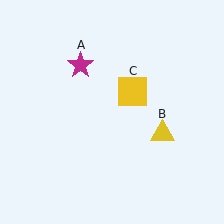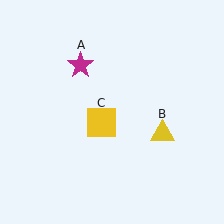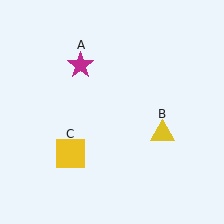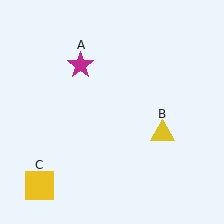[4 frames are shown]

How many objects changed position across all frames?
1 object changed position: yellow square (object C).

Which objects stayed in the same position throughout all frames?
Magenta star (object A) and yellow triangle (object B) remained stationary.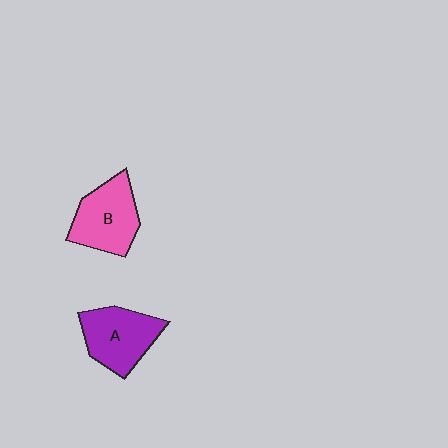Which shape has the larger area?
Shape B (pink).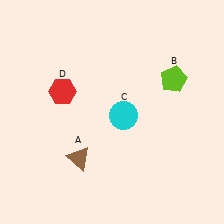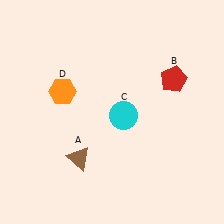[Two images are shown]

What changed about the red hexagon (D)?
In Image 1, D is red. In Image 2, it changed to orange.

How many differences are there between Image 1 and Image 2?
There are 2 differences between the two images.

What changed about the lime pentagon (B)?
In Image 1, B is lime. In Image 2, it changed to red.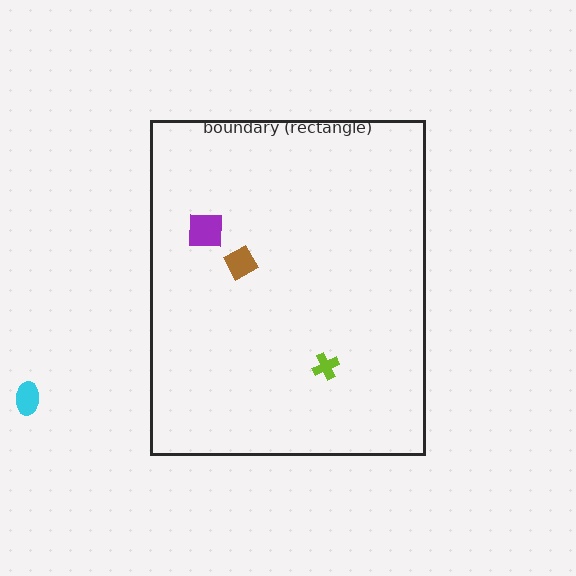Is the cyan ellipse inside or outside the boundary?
Outside.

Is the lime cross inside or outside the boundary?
Inside.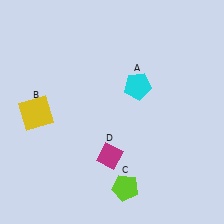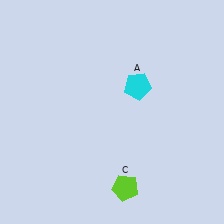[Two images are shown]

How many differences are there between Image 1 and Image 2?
There are 2 differences between the two images.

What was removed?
The magenta diamond (D), the yellow square (B) were removed in Image 2.